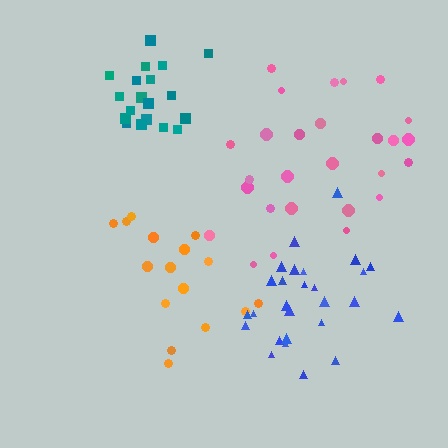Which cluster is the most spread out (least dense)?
Pink.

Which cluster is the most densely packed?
Blue.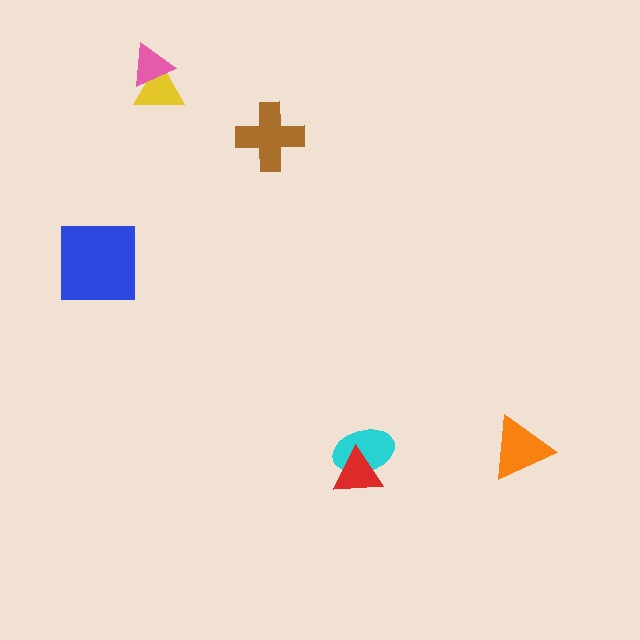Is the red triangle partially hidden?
No, no other shape covers it.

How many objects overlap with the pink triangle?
1 object overlaps with the pink triangle.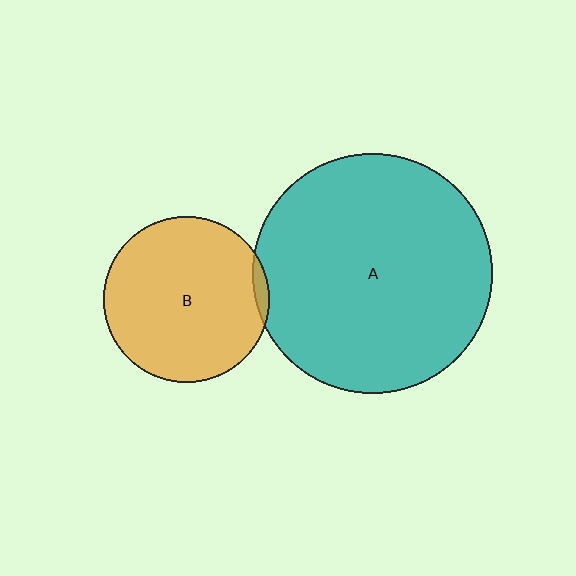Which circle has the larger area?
Circle A (teal).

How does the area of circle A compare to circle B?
Approximately 2.1 times.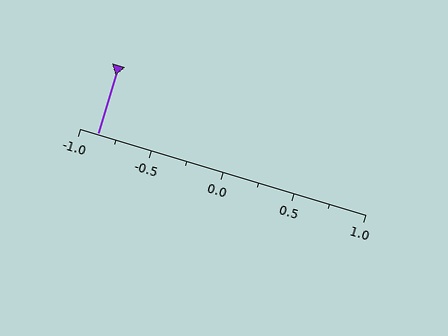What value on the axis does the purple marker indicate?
The marker indicates approximately -0.88.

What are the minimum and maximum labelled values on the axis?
The axis runs from -1.0 to 1.0.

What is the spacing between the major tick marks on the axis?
The major ticks are spaced 0.5 apart.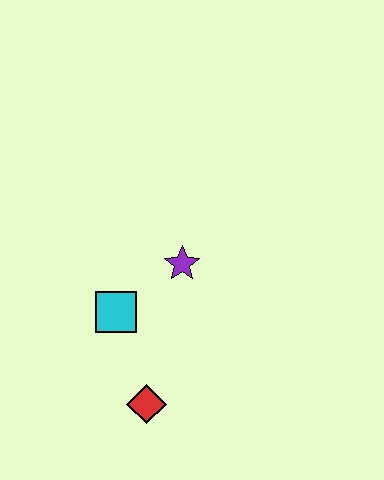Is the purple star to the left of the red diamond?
No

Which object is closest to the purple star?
The cyan square is closest to the purple star.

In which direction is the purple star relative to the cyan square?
The purple star is to the right of the cyan square.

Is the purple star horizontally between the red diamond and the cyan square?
No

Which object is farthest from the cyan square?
The red diamond is farthest from the cyan square.